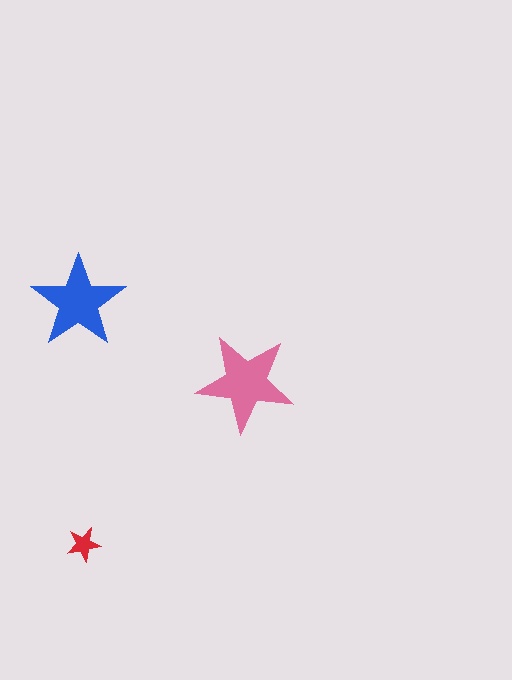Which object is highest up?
The blue star is topmost.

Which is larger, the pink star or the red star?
The pink one.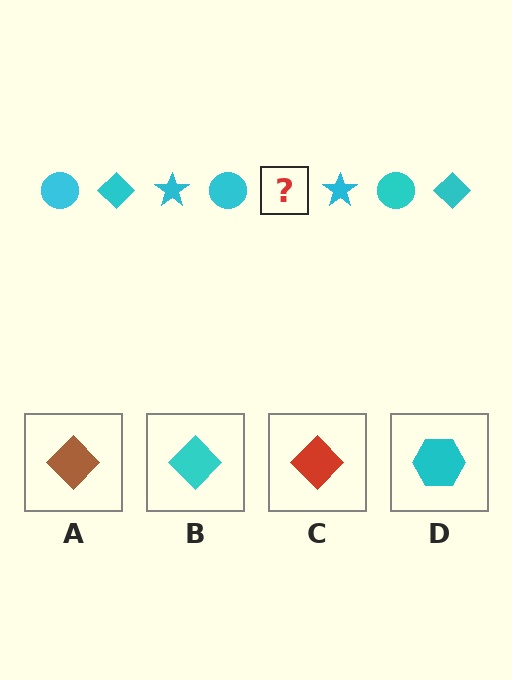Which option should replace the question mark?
Option B.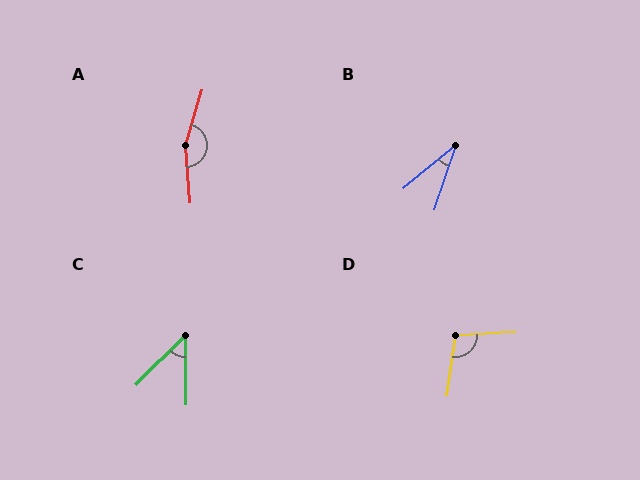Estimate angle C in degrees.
Approximately 46 degrees.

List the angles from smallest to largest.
B (32°), C (46°), D (101°), A (159°).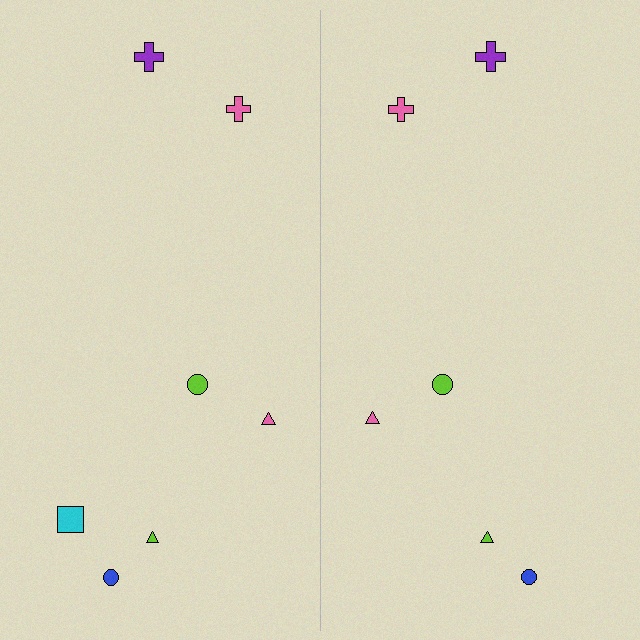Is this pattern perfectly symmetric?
No, the pattern is not perfectly symmetric. A cyan square is missing from the right side.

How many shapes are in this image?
There are 13 shapes in this image.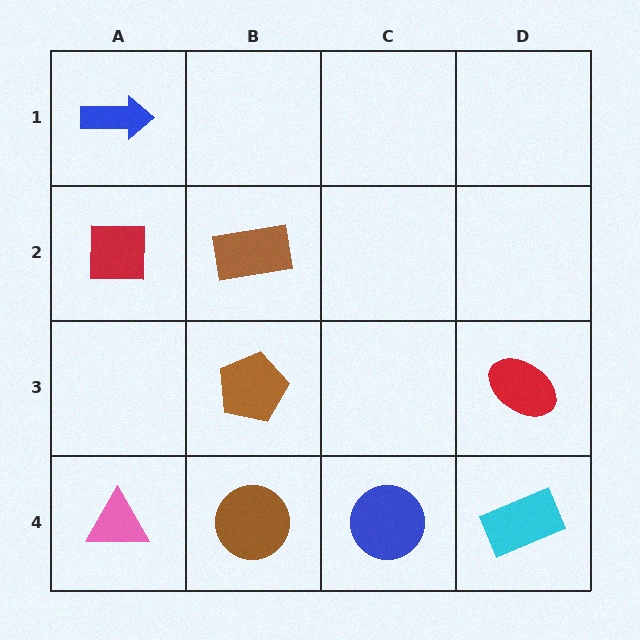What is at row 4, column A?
A pink triangle.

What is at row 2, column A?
A red square.